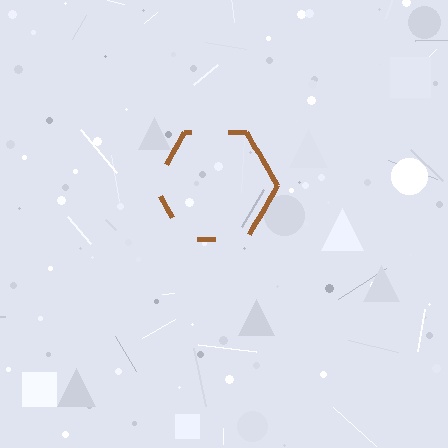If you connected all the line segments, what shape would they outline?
They would outline a hexagon.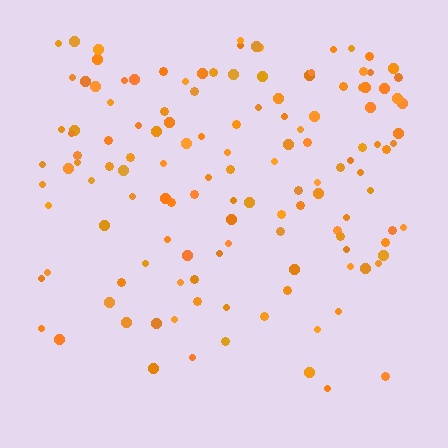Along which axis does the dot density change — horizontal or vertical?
Vertical.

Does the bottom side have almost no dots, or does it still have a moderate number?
Still a moderate number, just noticeably fewer than the top.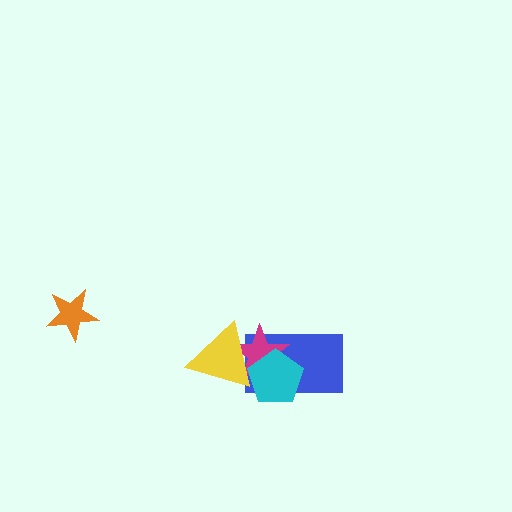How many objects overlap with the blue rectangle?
3 objects overlap with the blue rectangle.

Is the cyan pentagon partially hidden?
No, no other shape covers it.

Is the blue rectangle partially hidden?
Yes, it is partially covered by another shape.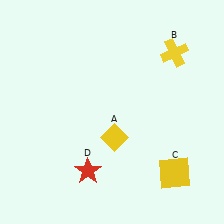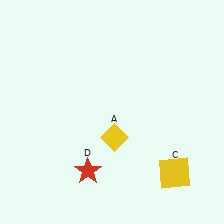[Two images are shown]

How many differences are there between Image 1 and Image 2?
There is 1 difference between the two images.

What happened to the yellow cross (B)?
The yellow cross (B) was removed in Image 2. It was in the top-right area of Image 1.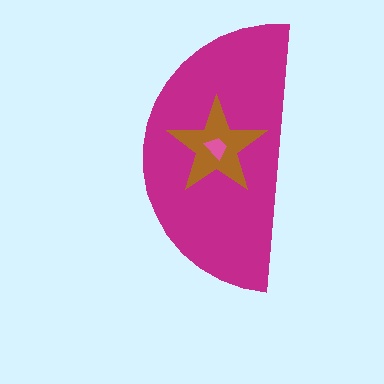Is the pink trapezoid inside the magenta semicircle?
Yes.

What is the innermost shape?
The pink trapezoid.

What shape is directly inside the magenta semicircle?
The brown star.